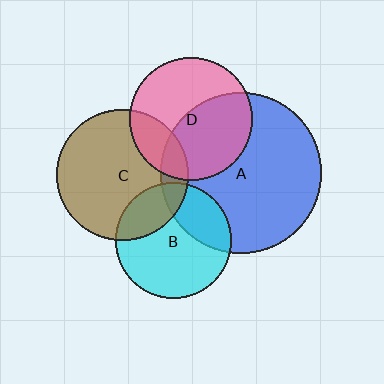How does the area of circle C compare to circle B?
Approximately 1.3 times.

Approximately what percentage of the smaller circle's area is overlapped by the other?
Approximately 10%.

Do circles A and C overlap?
Yes.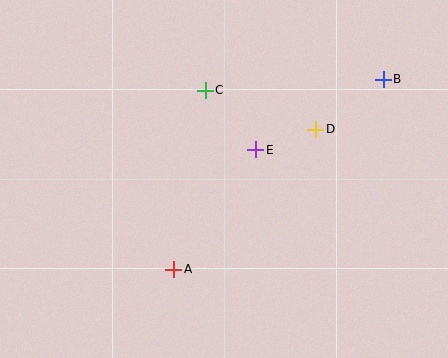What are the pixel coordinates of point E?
Point E is at (256, 150).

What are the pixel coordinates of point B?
Point B is at (383, 79).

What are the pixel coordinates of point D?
Point D is at (316, 129).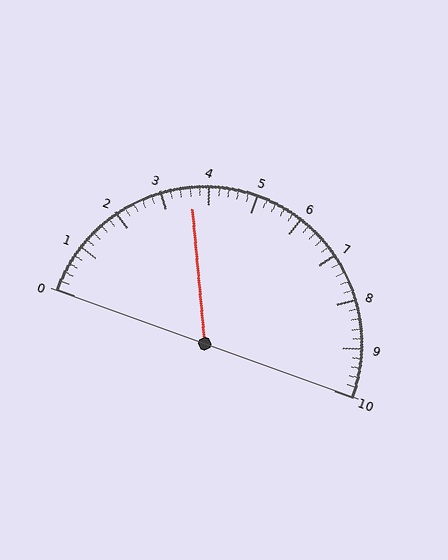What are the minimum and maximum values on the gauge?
The gauge ranges from 0 to 10.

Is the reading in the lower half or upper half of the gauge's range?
The reading is in the lower half of the range (0 to 10).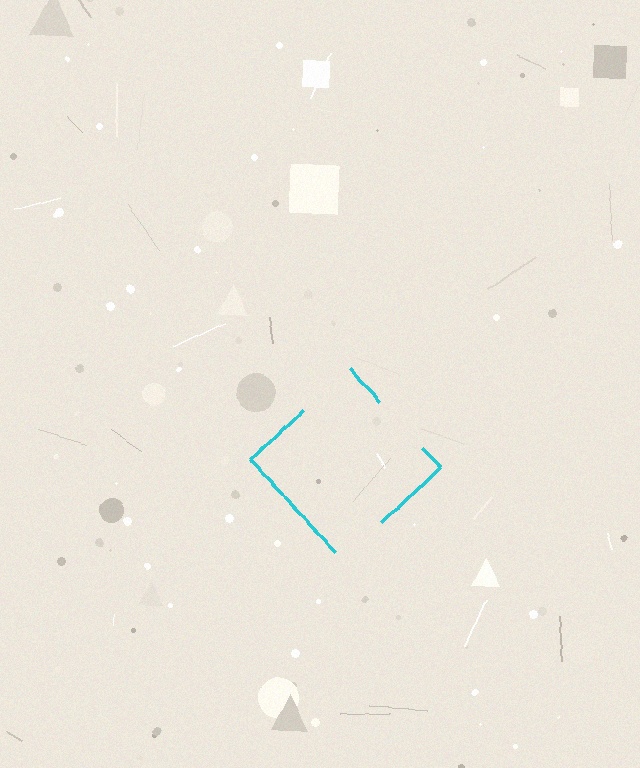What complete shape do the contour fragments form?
The contour fragments form a diamond.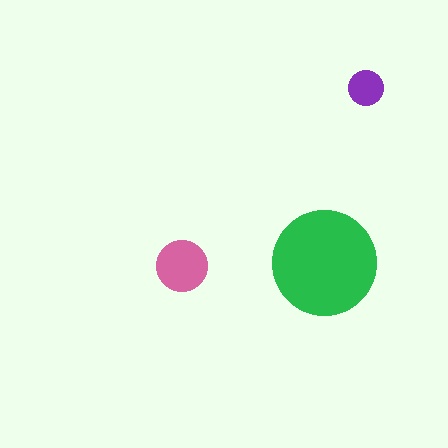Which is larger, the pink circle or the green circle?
The green one.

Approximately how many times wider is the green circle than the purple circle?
About 3 times wider.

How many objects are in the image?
There are 3 objects in the image.